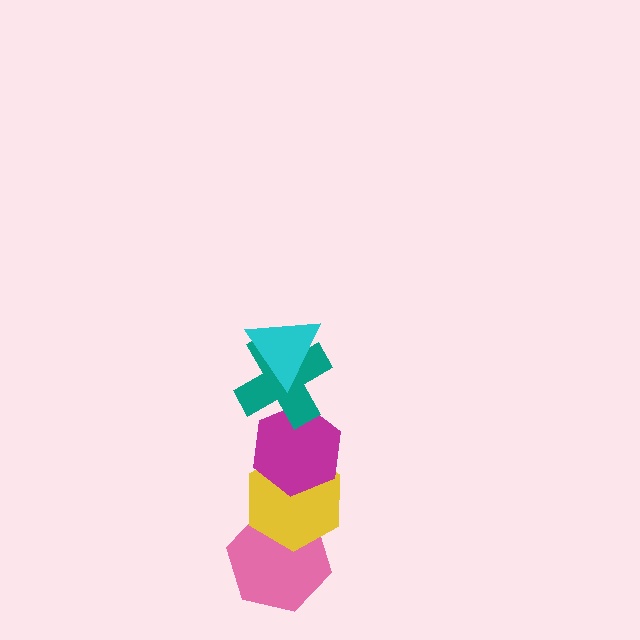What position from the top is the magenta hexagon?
The magenta hexagon is 3rd from the top.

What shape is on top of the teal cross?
The cyan triangle is on top of the teal cross.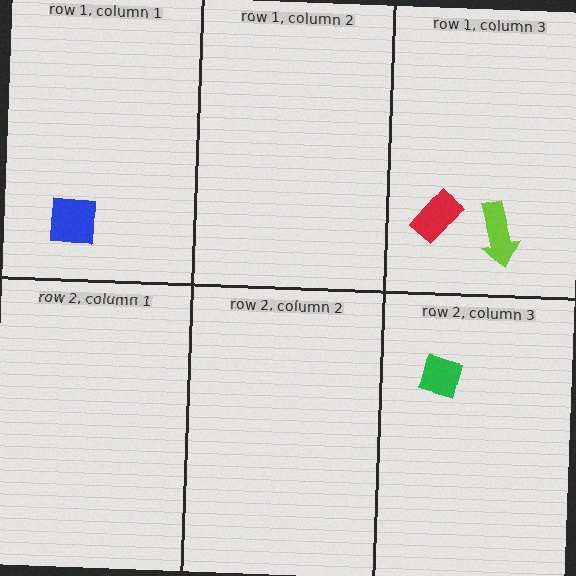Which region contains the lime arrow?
The row 1, column 3 region.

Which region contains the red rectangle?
The row 1, column 3 region.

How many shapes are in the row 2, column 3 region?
1.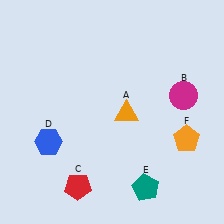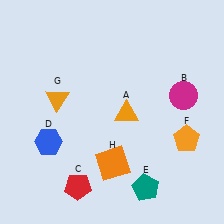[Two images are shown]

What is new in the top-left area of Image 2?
An orange triangle (G) was added in the top-left area of Image 2.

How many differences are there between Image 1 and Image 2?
There are 2 differences between the two images.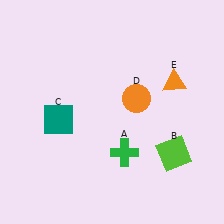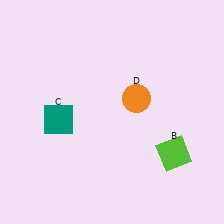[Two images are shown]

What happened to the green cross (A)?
The green cross (A) was removed in Image 2. It was in the bottom-right area of Image 1.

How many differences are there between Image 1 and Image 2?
There are 2 differences between the two images.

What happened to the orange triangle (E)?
The orange triangle (E) was removed in Image 2. It was in the top-right area of Image 1.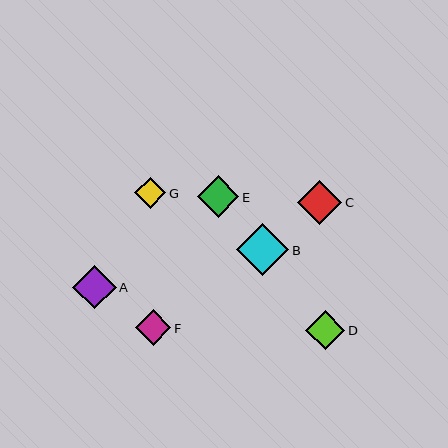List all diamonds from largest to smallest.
From largest to smallest: B, C, A, E, D, F, G.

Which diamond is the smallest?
Diamond G is the smallest with a size of approximately 31 pixels.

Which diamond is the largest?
Diamond B is the largest with a size of approximately 52 pixels.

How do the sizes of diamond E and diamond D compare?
Diamond E and diamond D are approximately the same size.